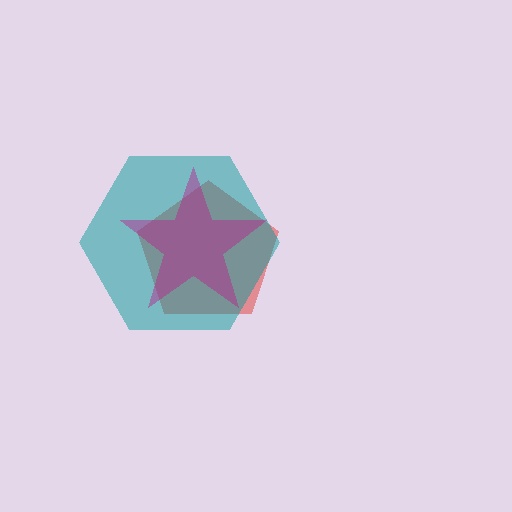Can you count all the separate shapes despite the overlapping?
Yes, there are 3 separate shapes.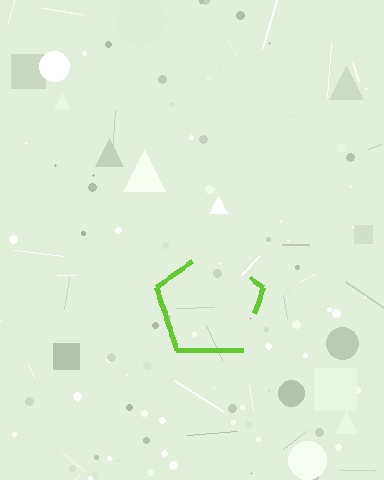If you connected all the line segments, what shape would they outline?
They would outline a pentagon.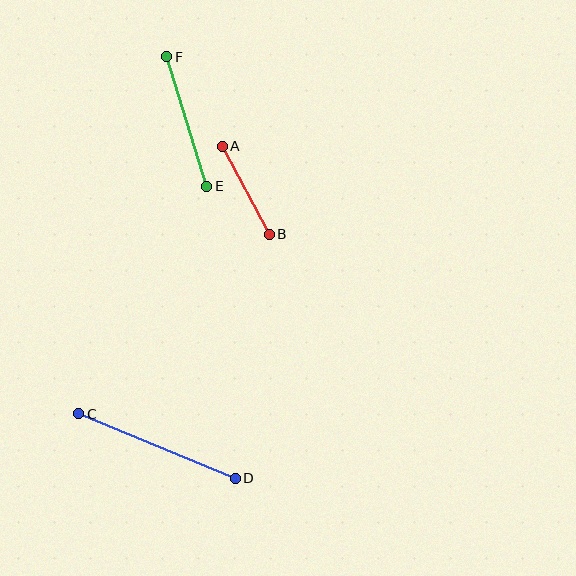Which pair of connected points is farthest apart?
Points C and D are farthest apart.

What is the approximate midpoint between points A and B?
The midpoint is at approximately (246, 190) pixels.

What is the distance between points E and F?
The distance is approximately 136 pixels.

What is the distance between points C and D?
The distance is approximately 169 pixels.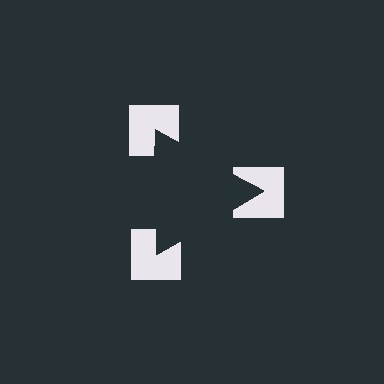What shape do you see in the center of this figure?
An illusory triangle — its edges are inferred from the aligned wedge cuts in the notched squares, not physically drawn.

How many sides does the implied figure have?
3 sides.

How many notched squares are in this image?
There are 3 — one at each vertex of the illusory triangle.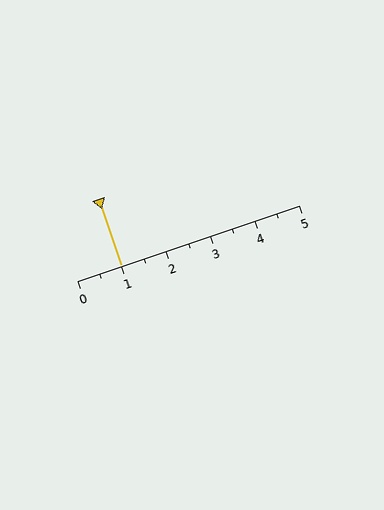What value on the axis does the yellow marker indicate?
The marker indicates approximately 1.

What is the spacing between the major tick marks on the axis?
The major ticks are spaced 1 apart.